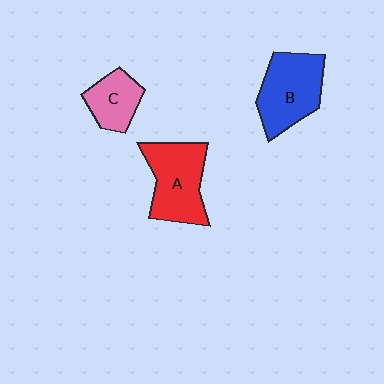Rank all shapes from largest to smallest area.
From largest to smallest: A (red), B (blue), C (pink).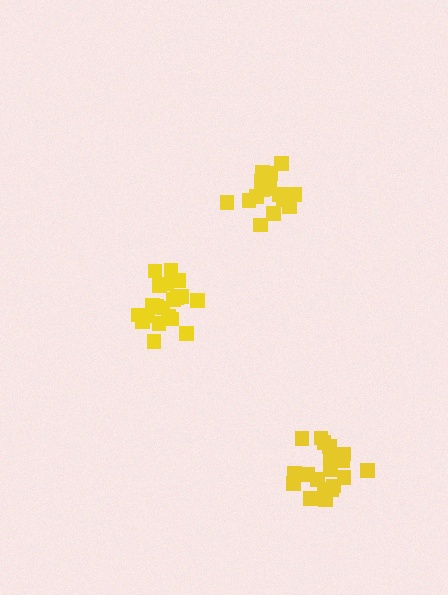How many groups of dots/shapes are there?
There are 3 groups.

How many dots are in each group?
Group 1: 17 dots, Group 2: 20 dots, Group 3: 19 dots (56 total).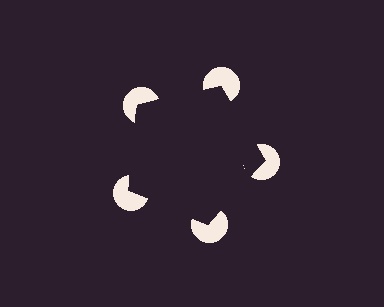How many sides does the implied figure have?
5 sides.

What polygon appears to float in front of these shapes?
An illusory pentagon — its edges are inferred from the aligned wedge cuts in the pac-man discs, not physically drawn.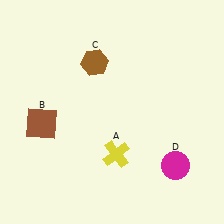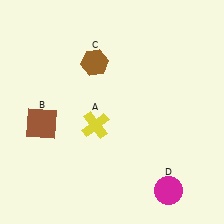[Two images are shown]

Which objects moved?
The objects that moved are: the yellow cross (A), the magenta circle (D).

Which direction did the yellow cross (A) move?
The yellow cross (A) moved up.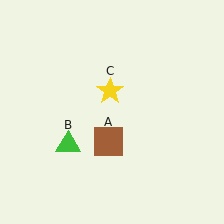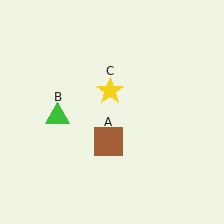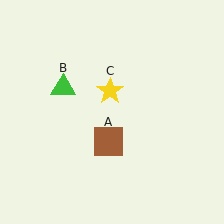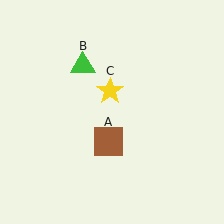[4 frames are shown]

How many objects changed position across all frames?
1 object changed position: green triangle (object B).